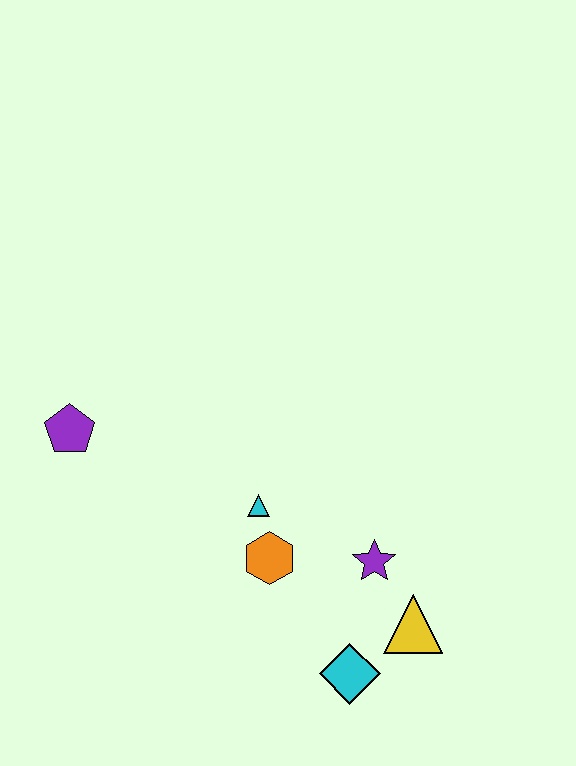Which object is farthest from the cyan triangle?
The purple pentagon is farthest from the cyan triangle.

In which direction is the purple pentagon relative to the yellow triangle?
The purple pentagon is to the left of the yellow triangle.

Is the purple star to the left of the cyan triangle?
No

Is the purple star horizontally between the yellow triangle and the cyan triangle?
Yes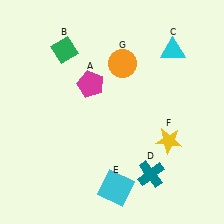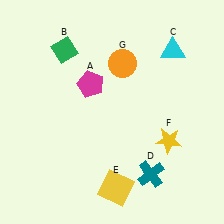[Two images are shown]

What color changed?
The square (E) changed from cyan in Image 1 to yellow in Image 2.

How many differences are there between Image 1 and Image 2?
There is 1 difference between the two images.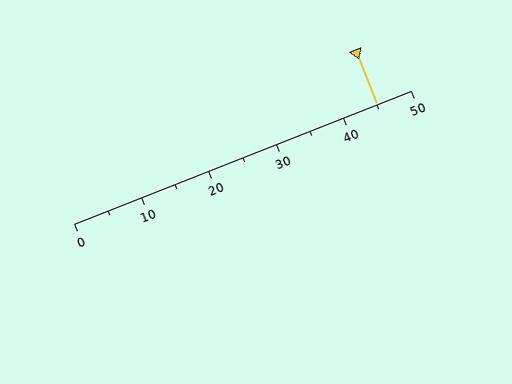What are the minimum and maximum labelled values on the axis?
The axis runs from 0 to 50.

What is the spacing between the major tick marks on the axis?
The major ticks are spaced 10 apart.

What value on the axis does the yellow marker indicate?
The marker indicates approximately 45.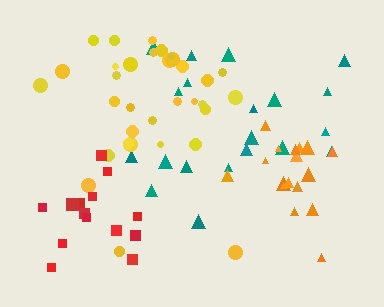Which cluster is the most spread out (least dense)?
Teal.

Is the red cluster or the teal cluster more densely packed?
Red.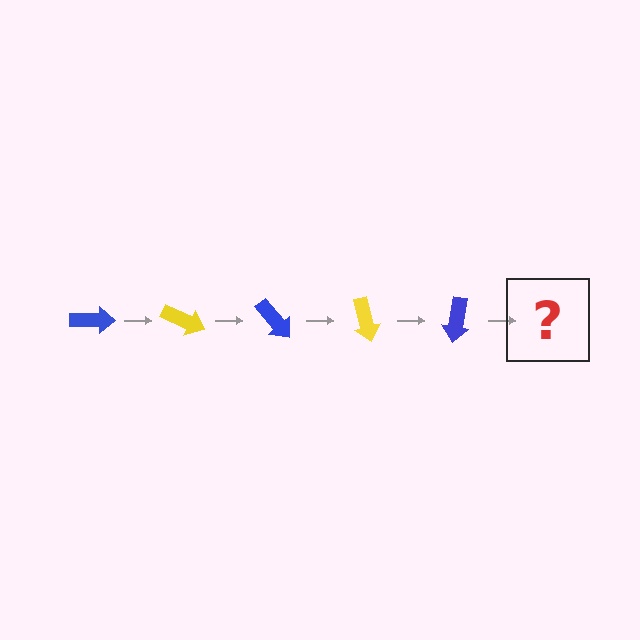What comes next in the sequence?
The next element should be a yellow arrow, rotated 125 degrees from the start.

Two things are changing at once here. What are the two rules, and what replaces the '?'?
The two rules are that it rotates 25 degrees each step and the color cycles through blue and yellow. The '?' should be a yellow arrow, rotated 125 degrees from the start.